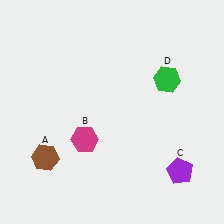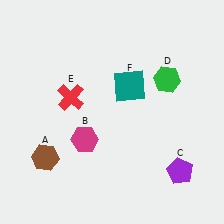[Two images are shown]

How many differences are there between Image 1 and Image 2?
There are 2 differences between the two images.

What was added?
A red cross (E), a teal square (F) were added in Image 2.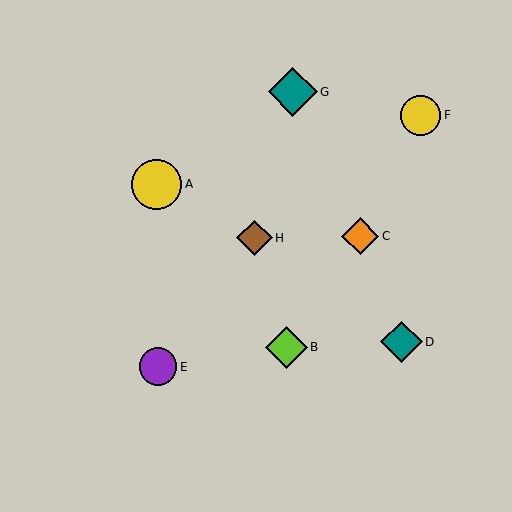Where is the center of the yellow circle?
The center of the yellow circle is at (157, 184).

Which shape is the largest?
The yellow circle (labeled A) is the largest.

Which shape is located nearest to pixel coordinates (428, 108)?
The yellow circle (labeled F) at (421, 115) is nearest to that location.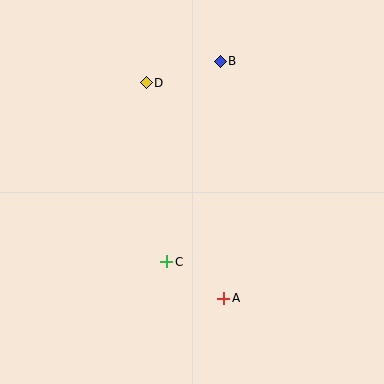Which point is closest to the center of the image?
Point C at (167, 262) is closest to the center.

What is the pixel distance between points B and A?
The distance between B and A is 237 pixels.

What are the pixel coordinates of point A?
Point A is at (224, 298).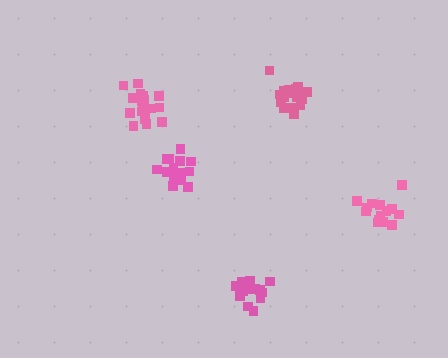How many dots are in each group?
Group 1: 15 dots, Group 2: 14 dots, Group 3: 18 dots, Group 4: 17 dots, Group 5: 19 dots (83 total).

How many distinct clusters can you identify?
There are 5 distinct clusters.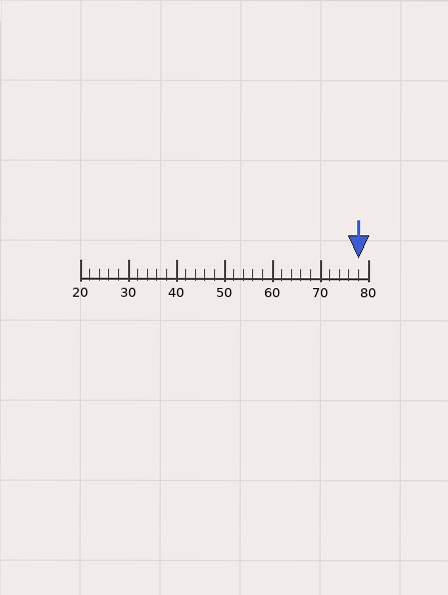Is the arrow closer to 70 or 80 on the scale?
The arrow is closer to 80.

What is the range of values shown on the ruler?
The ruler shows values from 20 to 80.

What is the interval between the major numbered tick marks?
The major tick marks are spaced 10 units apart.